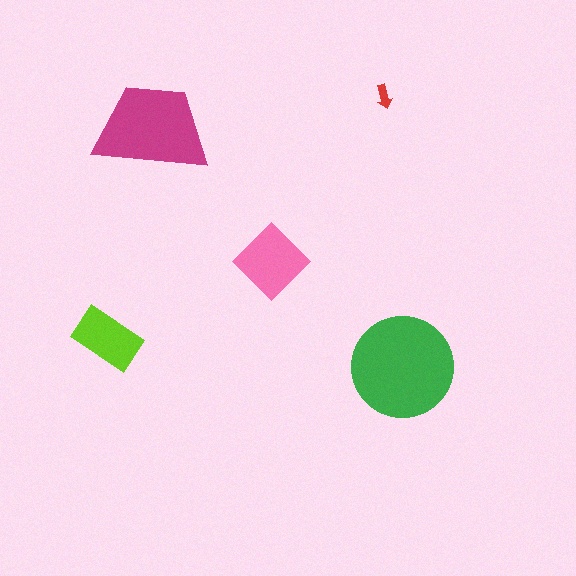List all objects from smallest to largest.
The red arrow, the lime rectangle, the pink diamond, the magenta trapezoid, the green circle.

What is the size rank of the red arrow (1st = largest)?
5th.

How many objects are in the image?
There are 5 objects in the image.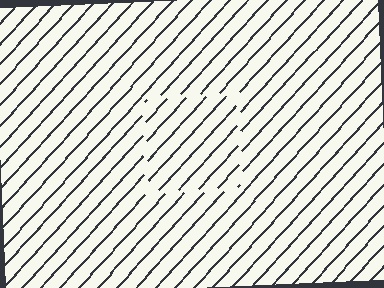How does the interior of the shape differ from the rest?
The interior of the shape contains the same grating, shifted by half a period — the contour is defined by the phase discontinuity where line-ends from the inner and outer gratings abut.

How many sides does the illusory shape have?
4 sides — the line-ends trace a square.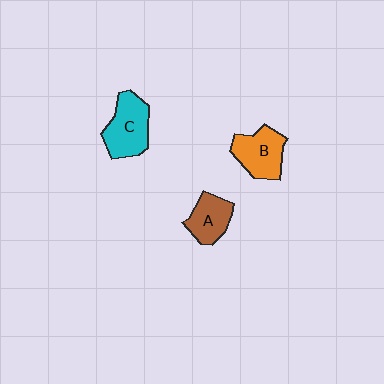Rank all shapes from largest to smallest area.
From largest to smallest: C (cyan), B (orange), A (brown).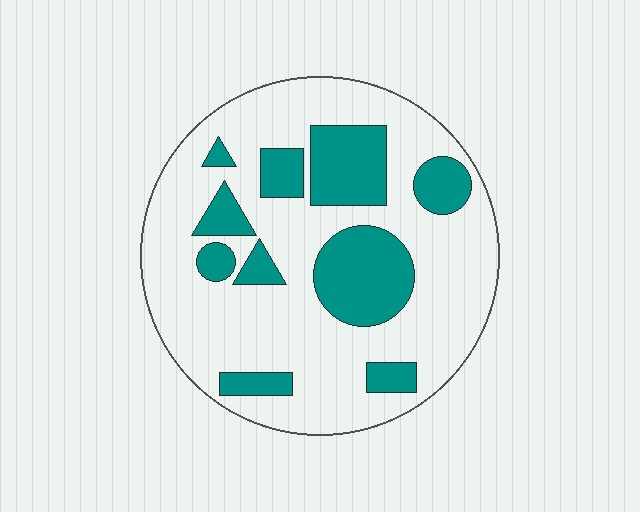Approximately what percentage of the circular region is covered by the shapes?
Approximately 25%.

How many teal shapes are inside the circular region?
10.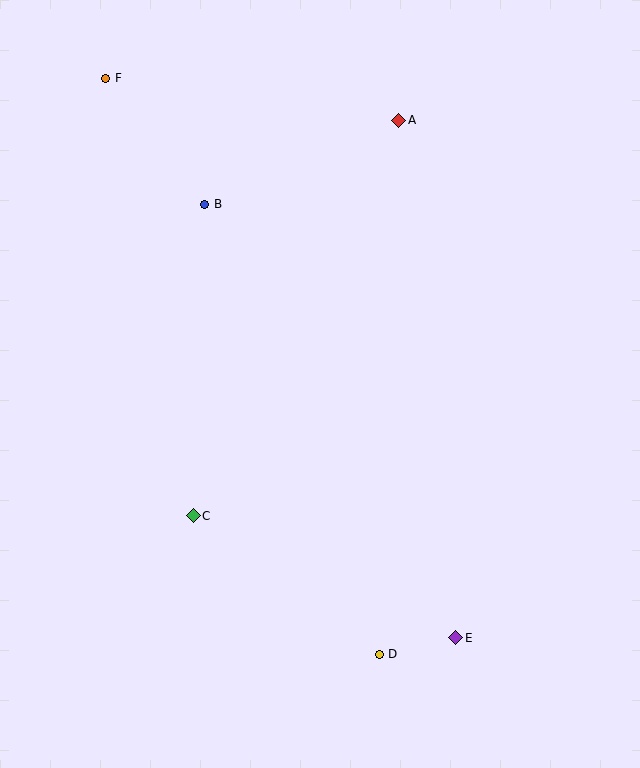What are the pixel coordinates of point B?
Point B is at (205, 204).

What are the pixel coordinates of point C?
Point C is at (193, 516).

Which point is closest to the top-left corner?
Point F is closest to the top-left corner.